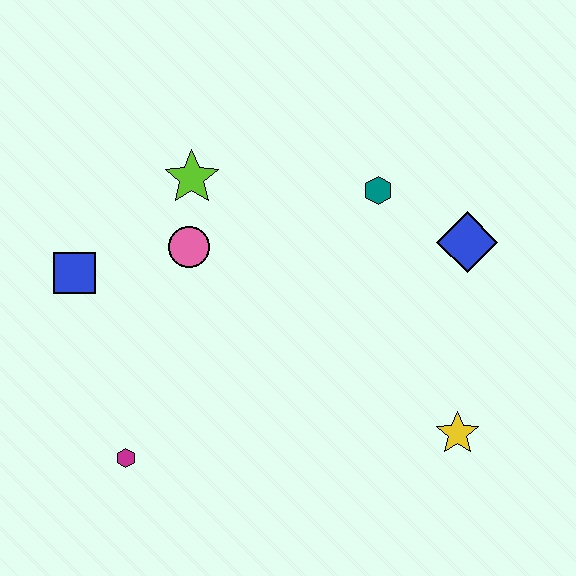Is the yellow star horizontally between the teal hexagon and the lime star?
No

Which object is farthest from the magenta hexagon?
The blue diamond is farthest from the magenta hexagon.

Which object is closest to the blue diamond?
The teal hexagon is closest to the blue diamond.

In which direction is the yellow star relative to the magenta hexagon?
The yellow star is to the right of the magenta hexagon.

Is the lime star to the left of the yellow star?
Yes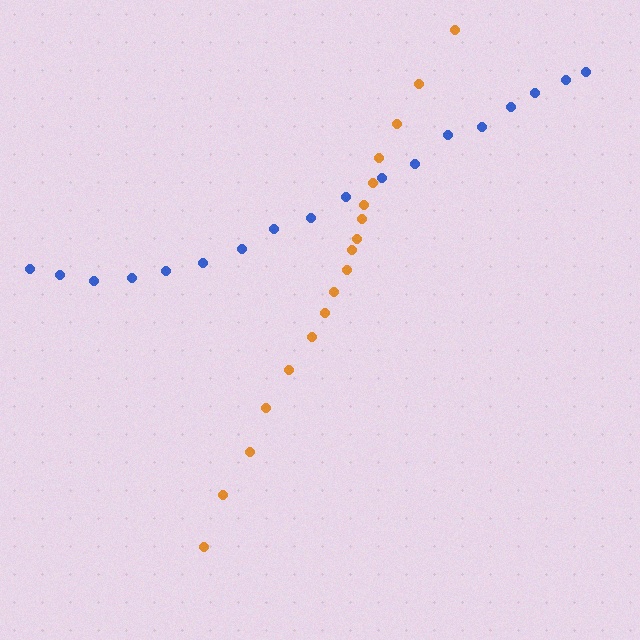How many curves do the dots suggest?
There are 2 distinct paths.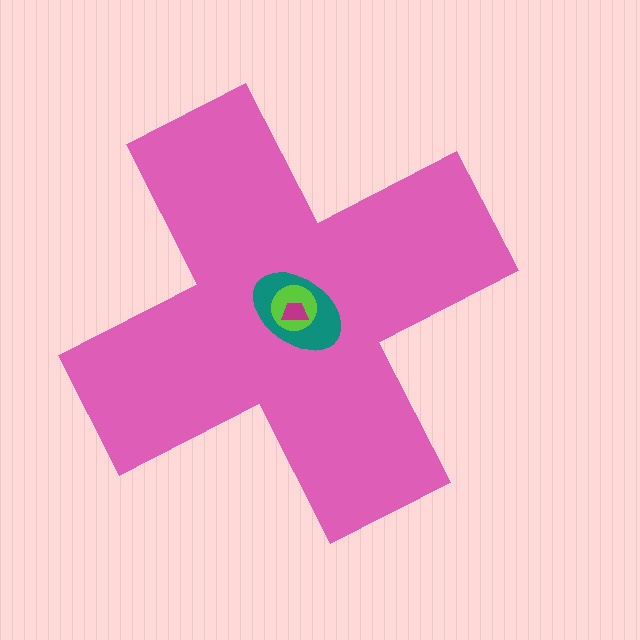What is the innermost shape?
The magenta trapezoid.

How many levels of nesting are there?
4.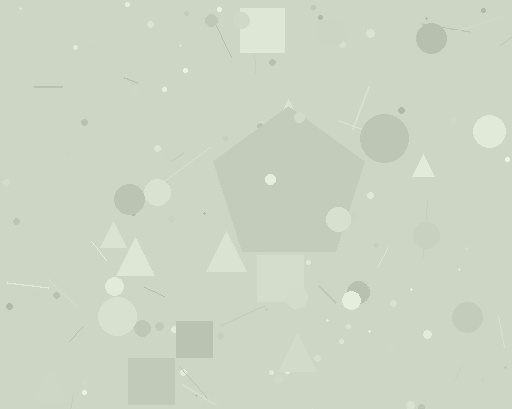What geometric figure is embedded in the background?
A pentagon is embedded in the background.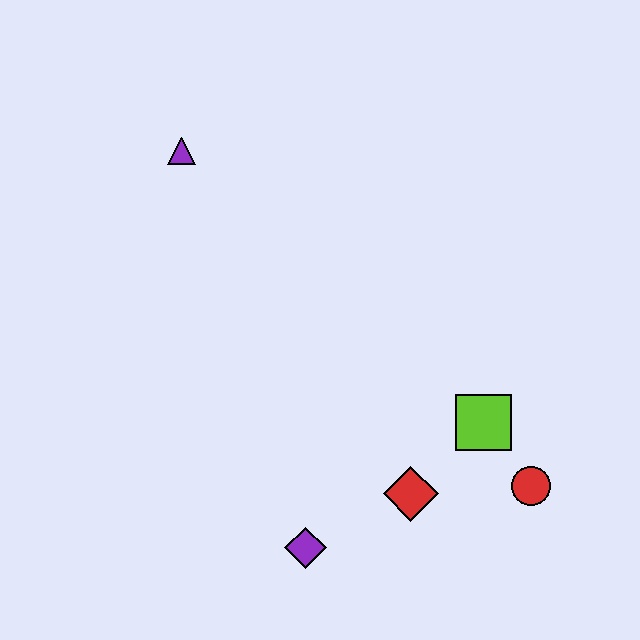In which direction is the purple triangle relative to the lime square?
The purple triangle is to the left of the lime square.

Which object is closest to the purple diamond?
The red diamond is closest to the purple diamond.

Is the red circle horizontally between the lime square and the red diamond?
No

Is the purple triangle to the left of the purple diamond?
Yes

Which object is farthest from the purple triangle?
The red circle is farthest from the purple triangle.